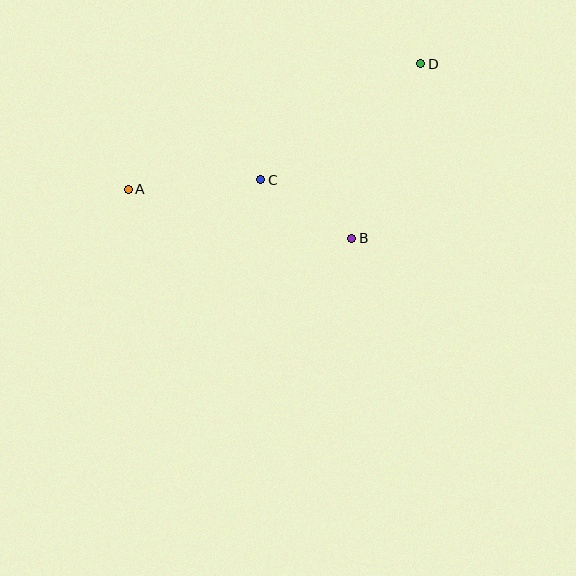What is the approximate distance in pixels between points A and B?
The distance between A and B is approximately 229 pixels.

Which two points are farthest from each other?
Points A and D are farthest from each other.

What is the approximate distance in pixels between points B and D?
The distance between B and D is approximately 188 pixels.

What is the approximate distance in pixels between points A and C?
The distance between A and C is approximately 133 pixels.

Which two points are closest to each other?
Points B and C are closest to each other.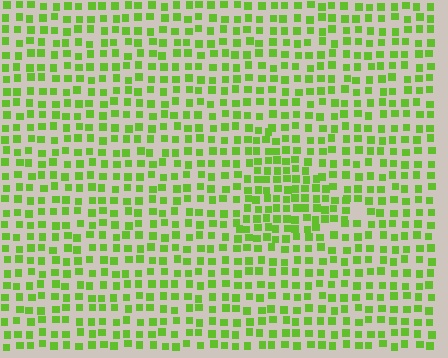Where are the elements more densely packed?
The elements are more densely packed inside the triangle boundary.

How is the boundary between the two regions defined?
The boundary is defined by a change in element density (approximately 1.6x ratio). All elements are the same color, size, and shape.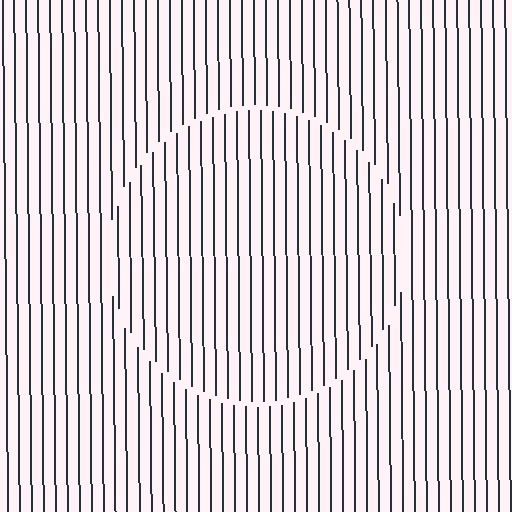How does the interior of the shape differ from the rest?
The interior of the shape contains the same grating, shifted by half a period — the contour is defined by the phase discontinuity where line-ends from the inner and outer gratings abut.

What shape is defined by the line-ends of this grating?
An illusory circle. The interior of the shape contains the same grating, shifted by half a period — the contour is defined by the phase discontinuity where line-ends from the inner and outer gratings abut.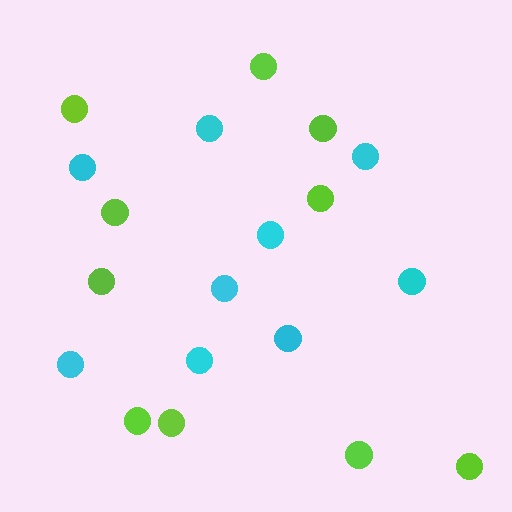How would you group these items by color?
There are 2 groups: one group of lime circles (10) and one group of cyan circles (9).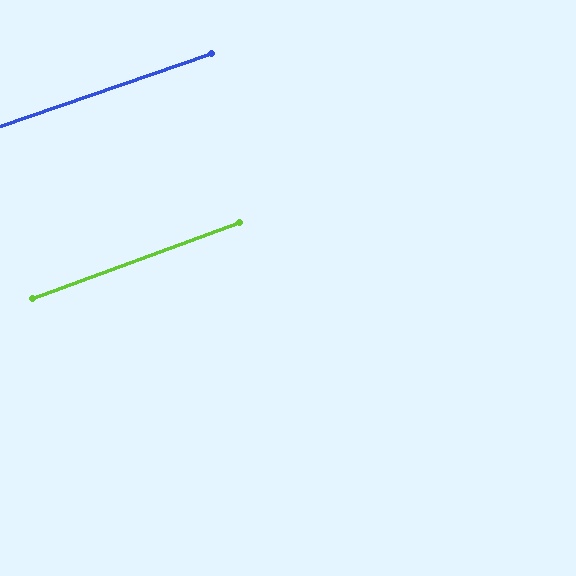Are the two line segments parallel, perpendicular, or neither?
Parallel — their directions differ by only 1.3°.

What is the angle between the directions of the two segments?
Approximately 1 degree.